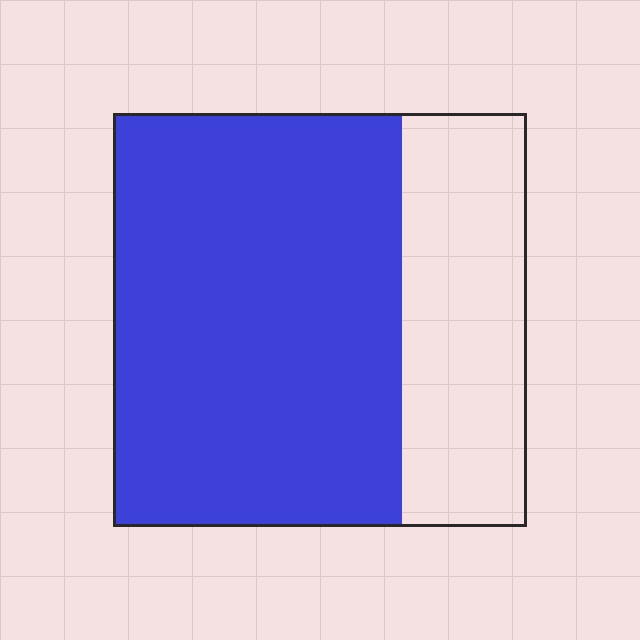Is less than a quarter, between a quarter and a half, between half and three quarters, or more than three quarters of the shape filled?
Between half and three quarters.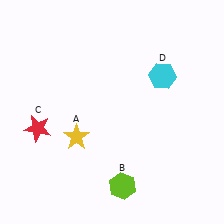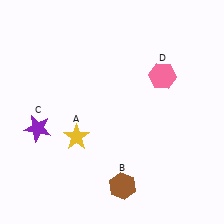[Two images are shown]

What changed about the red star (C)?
In Image 1, C is red. In Image 2, it changed to purple.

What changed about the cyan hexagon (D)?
In Image 1, D is cyan. In Image 2, it changed to pink.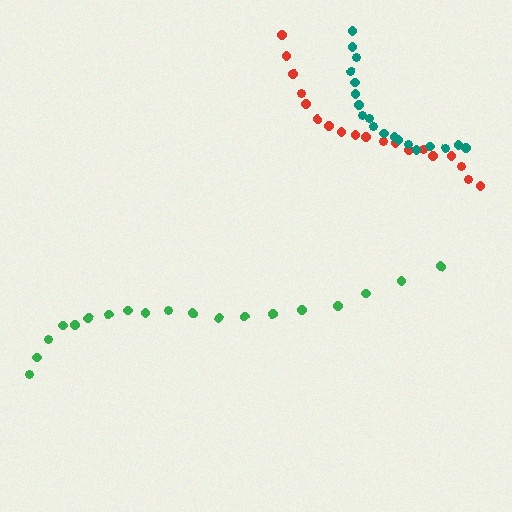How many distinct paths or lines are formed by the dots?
There are 3 distinct paths.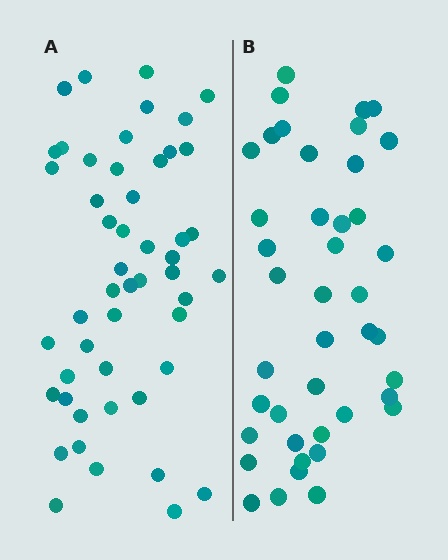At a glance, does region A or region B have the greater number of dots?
Region A (the left region) has more dots.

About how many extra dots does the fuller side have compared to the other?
Region A has roughly 8 or so more dots than region B.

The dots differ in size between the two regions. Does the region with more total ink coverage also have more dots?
No. Region B has more total ink coverage because its dots are larger, but region A actually contains more individual dots. Total area can be misleading — the number of items is what matters here.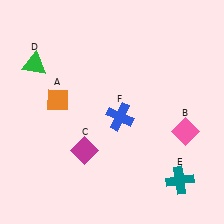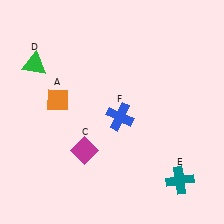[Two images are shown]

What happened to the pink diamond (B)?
The pink diamond (B) was removed in Image 2. It was in the bottom-right area of Image 1.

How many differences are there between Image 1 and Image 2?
There is 1 difference between the two images.